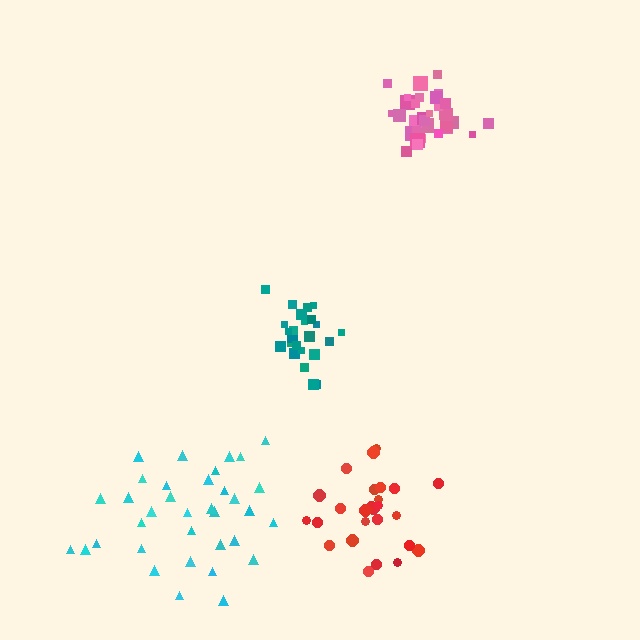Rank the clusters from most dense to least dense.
pink, teal, red, cyan.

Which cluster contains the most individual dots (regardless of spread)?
Cyan (35).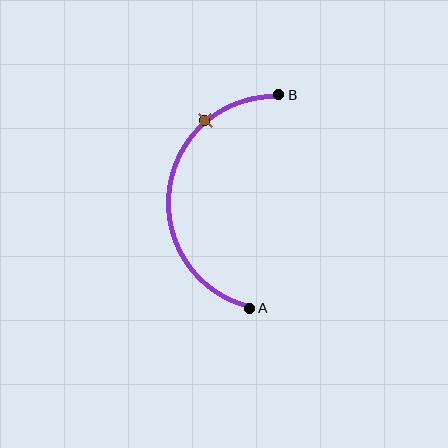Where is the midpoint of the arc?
The arc midpoint is the point on the curve farthest from the straight line joining A and B. It sits to the left of that line.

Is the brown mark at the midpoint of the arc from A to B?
No. The brown mark lies on the arc but is closer to endpoint B. The arc midpoint would be at the point on the curve equidistant along the arc from both A and B.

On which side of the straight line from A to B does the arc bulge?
The arc bulges to the left of the straight line connecting A and B.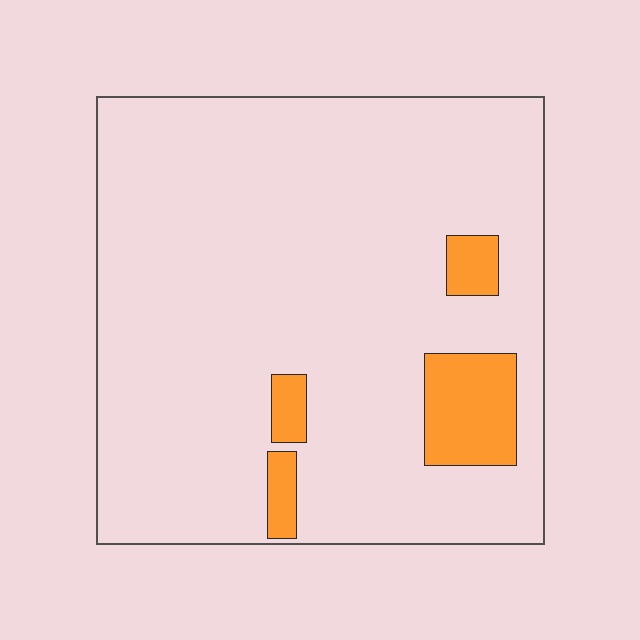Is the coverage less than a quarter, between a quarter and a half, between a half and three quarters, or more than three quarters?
Less than a quarter.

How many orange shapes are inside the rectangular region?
4.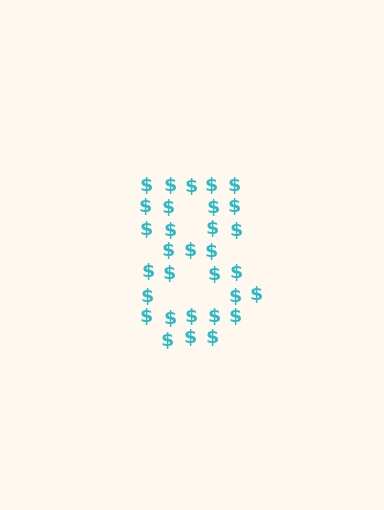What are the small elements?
The small elements are dollar signs.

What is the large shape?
The large shape is the digit 8.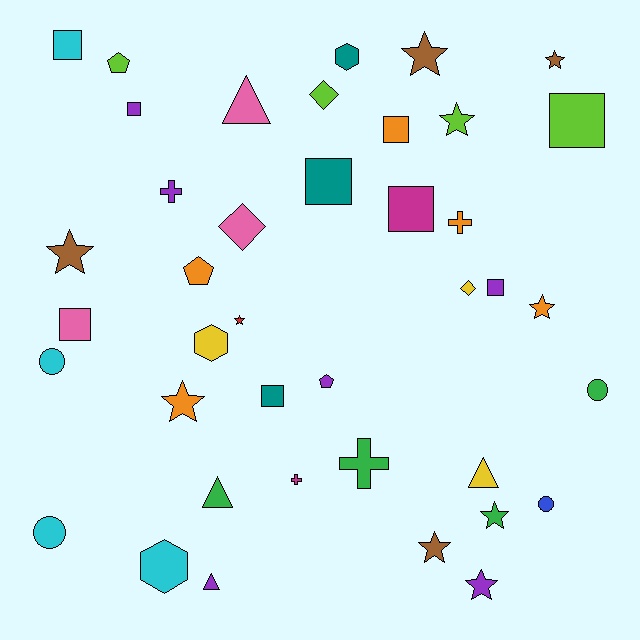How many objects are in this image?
There are 40 objects.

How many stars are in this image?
There are 10 stars.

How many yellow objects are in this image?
There are 3 yellow objects.